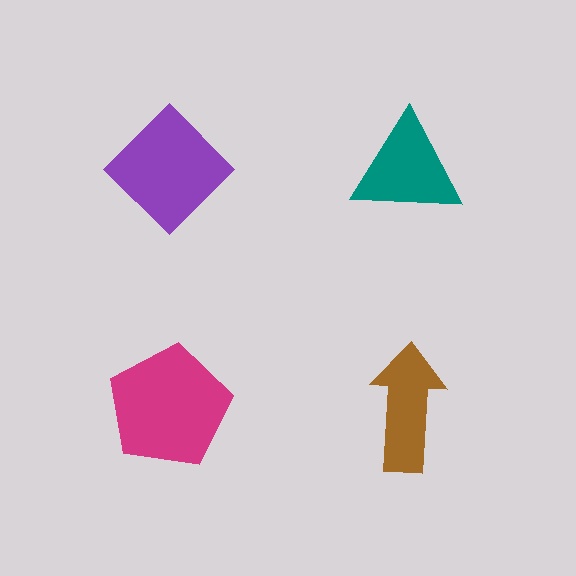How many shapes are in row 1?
2 shapes.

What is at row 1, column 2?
A teal triangle.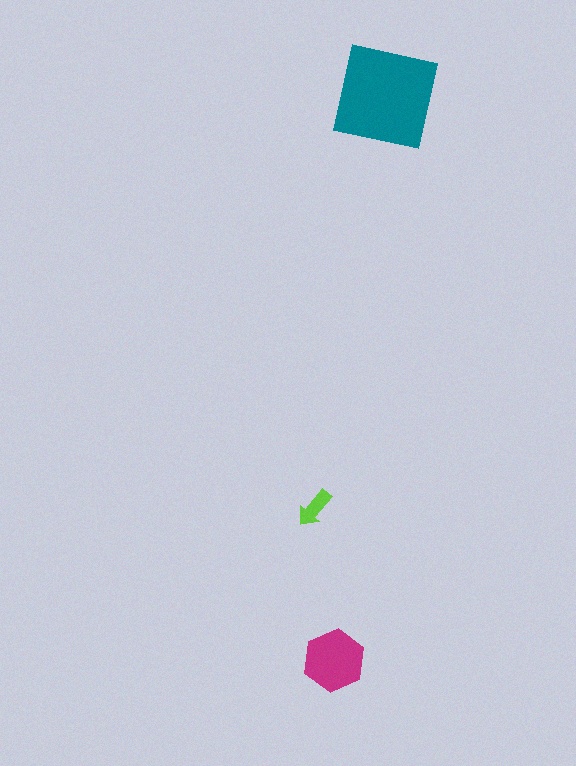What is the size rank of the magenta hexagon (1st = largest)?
2nd.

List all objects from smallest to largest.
The lime arrow, the magenta hexagon, the teal square.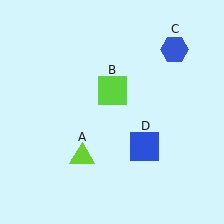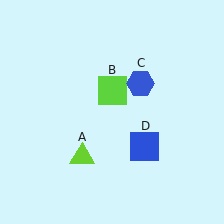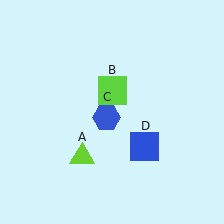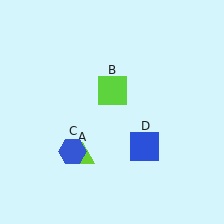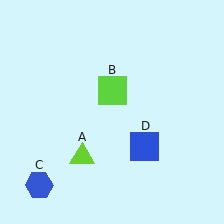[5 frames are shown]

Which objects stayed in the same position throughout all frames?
Lime triangle (object A) and lime square (object B) and blue square (object D) remained stationary.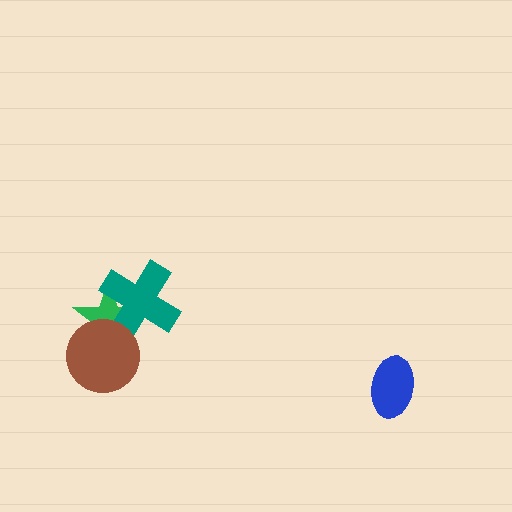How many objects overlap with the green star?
2 objects overlap with the green star.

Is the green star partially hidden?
Yes, it is partially covered by another shape.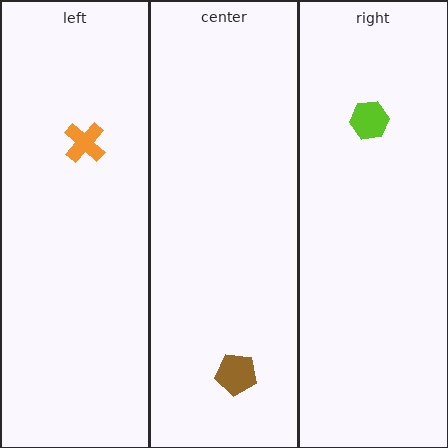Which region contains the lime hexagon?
The right region.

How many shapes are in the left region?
1.